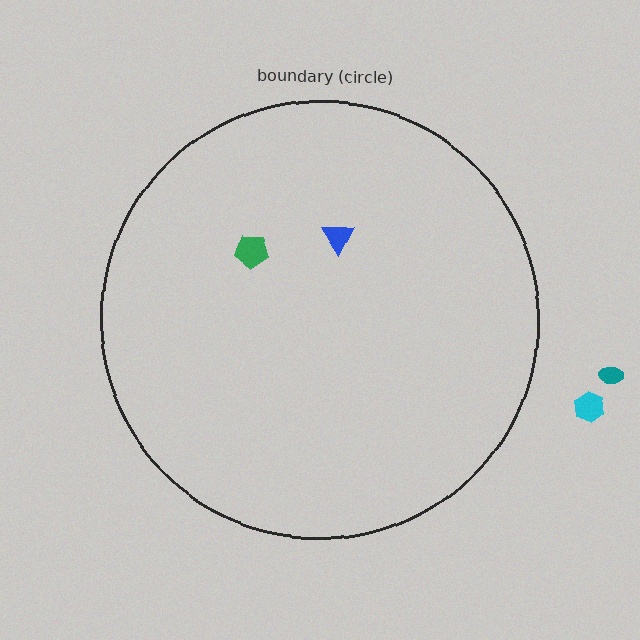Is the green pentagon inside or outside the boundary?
Inside.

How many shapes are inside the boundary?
2 inside, 2 outside.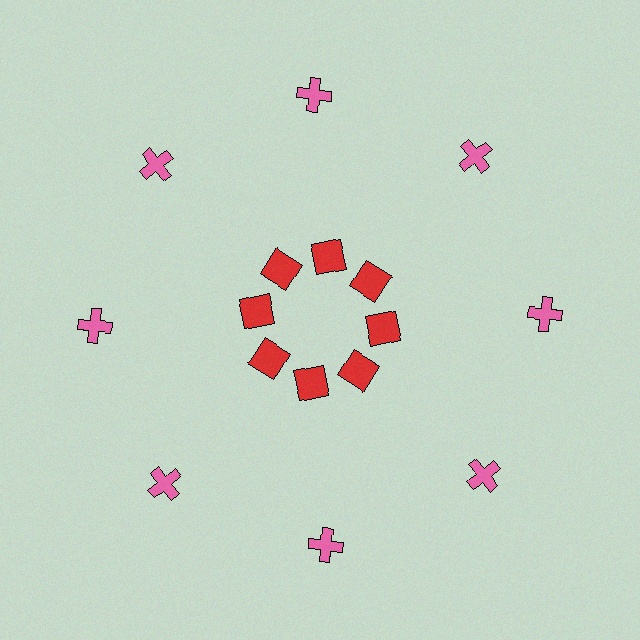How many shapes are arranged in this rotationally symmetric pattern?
There are 16 shapes, arranged in 8 groups of 2.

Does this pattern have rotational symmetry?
Yes, this pattern has 8-fold rotational symmetry. It looks the same after rotating 45 degrees around the center.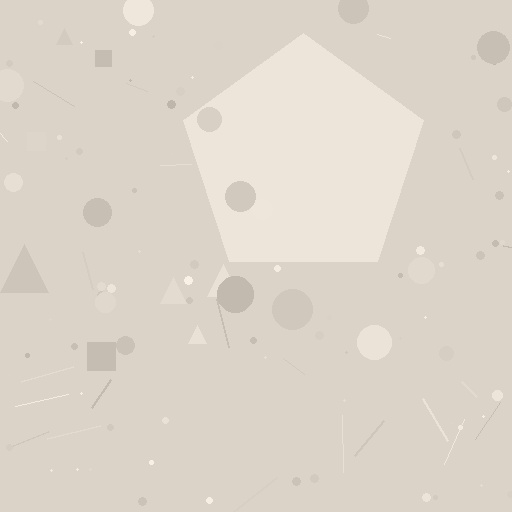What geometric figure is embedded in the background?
A pentagon is embedded in the background.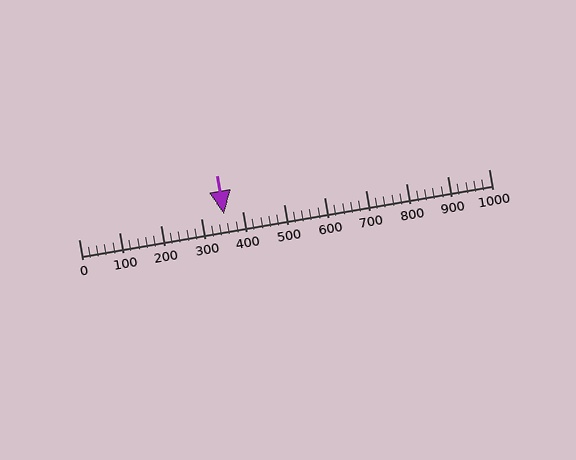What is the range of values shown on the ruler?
The ruler shows values from 0 to 1000.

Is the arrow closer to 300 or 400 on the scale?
The arrow is closer to 400.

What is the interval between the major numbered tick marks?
The major tick marks are spaced 100 units apart.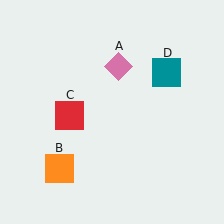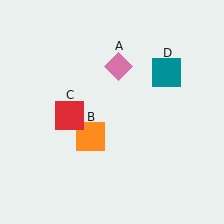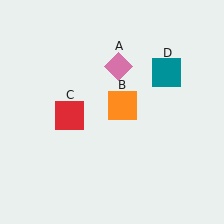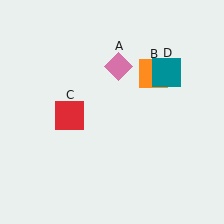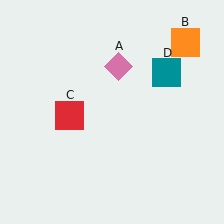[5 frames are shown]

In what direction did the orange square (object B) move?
The orange square (object B) moved up and to the right.